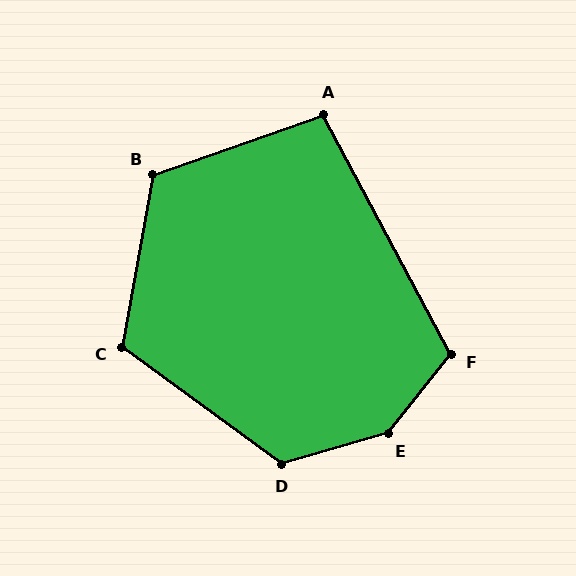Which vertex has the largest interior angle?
E, at approximately 145 degrees.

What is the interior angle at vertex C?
Approximately 116 degrees (obtuse).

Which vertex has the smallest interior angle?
A, at approximately 99 degrees.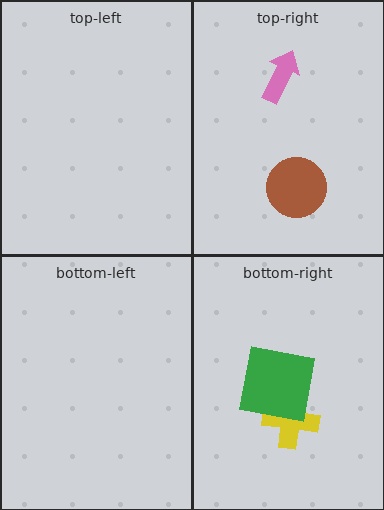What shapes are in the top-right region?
The pink arrow, the brown circle.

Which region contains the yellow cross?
The bottom-right region.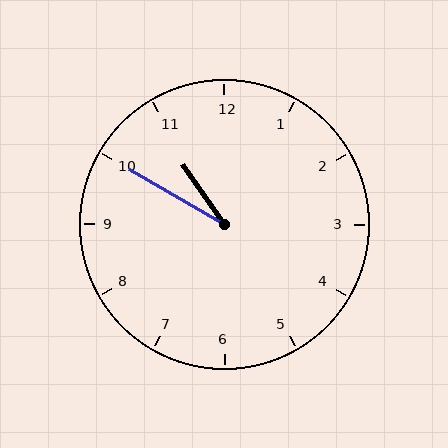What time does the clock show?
10:50.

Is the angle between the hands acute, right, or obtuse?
It is acute.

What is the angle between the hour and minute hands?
Approximately 25 degrees.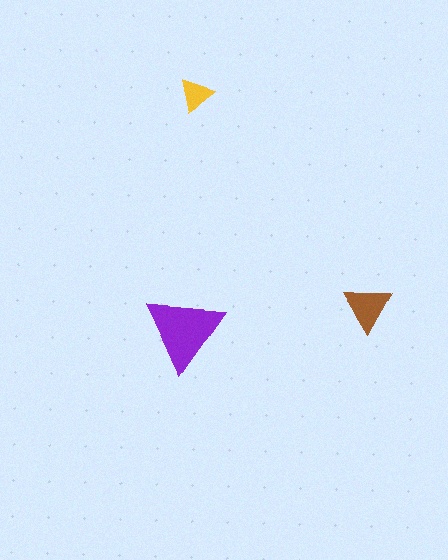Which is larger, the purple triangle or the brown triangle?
The purple one.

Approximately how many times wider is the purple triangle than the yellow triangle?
About 2.5 times wider.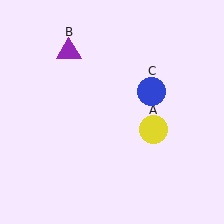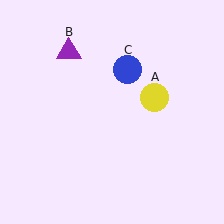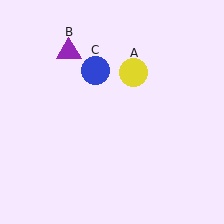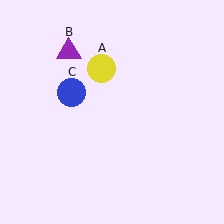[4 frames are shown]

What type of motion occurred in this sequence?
The yellow circle (object A), blue circle (object C) rotated counterclockwise around the center of the scene.